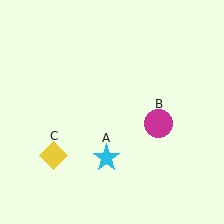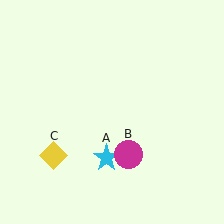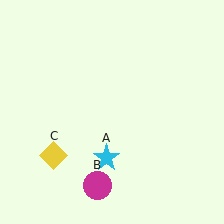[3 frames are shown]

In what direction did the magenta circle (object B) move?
The magenta circle (object B) moved down and to the left.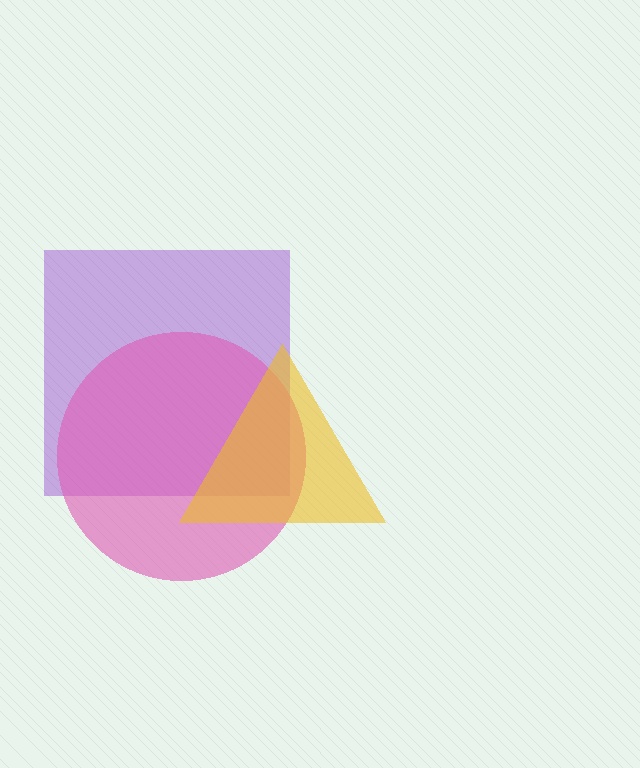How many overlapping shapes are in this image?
There are 3 overlapping shapes in the image.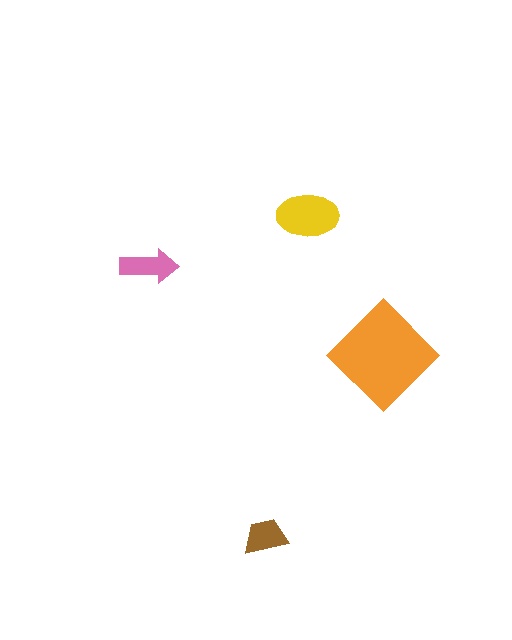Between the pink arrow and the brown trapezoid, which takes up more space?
The pink arrow.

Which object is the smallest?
The brown trapezoid.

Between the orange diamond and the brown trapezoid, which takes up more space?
The orange diamond.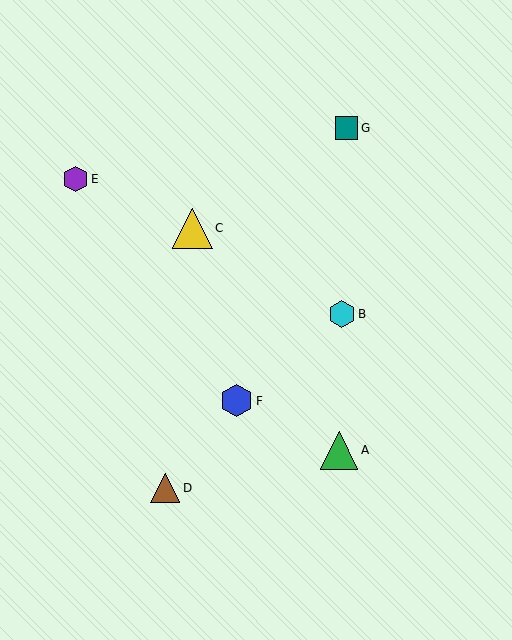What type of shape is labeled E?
Shape E is a purple hexagon.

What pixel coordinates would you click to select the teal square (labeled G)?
Click at (347, 128) to select the teal square G.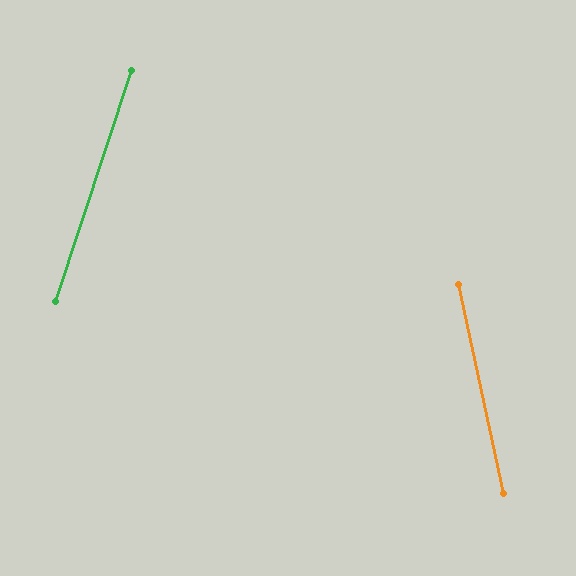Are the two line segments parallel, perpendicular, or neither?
Neither parallel nor perpendicular — they differ by about 31°.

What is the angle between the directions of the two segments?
Approximately 31 degrees.